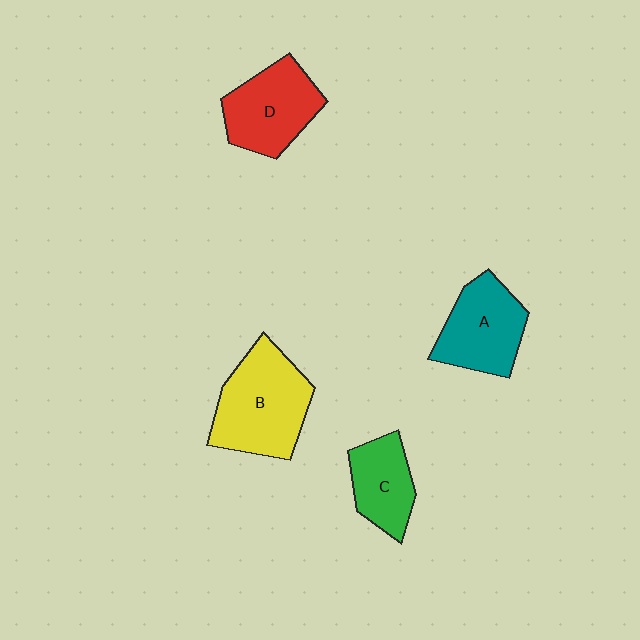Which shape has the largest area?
Shape B (yellow).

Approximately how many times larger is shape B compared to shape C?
Approximately 1.7 times.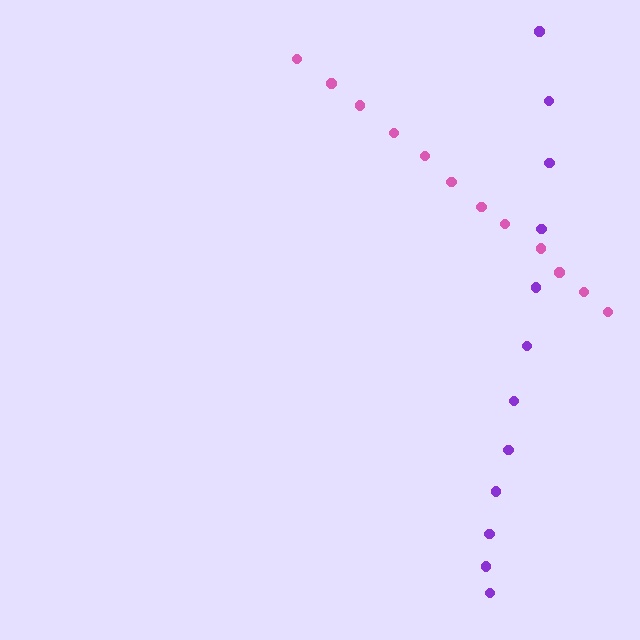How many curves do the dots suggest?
There are 2 distinct paths.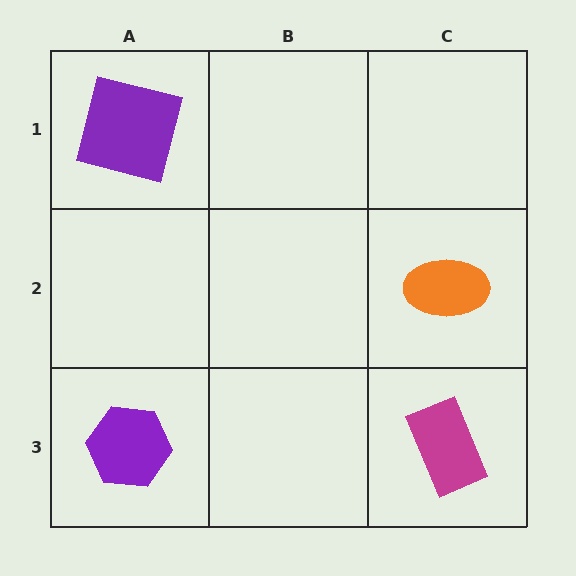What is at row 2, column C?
An orange ellipse.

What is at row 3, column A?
A purple hexagon.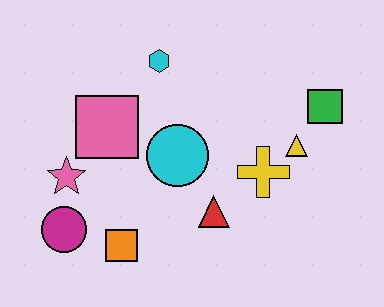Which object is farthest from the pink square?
The green square is farthest from the pink square.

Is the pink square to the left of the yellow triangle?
Yes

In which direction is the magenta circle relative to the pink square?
The magenta circle is below the pink square.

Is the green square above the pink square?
Yes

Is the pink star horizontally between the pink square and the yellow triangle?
No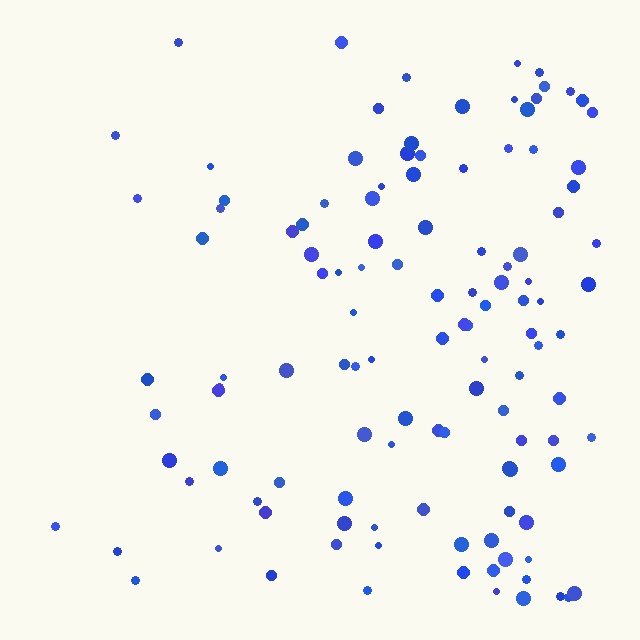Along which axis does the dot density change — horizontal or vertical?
Horizontal.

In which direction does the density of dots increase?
From left to right, with the right side densest.